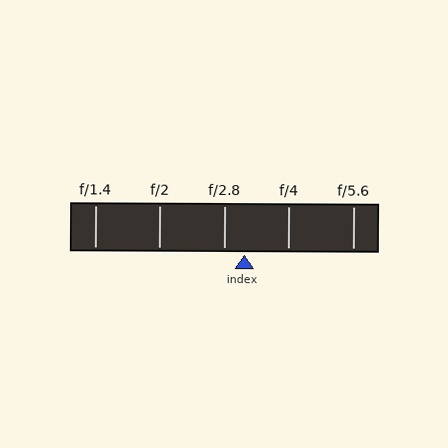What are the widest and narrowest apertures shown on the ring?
The widest aperture shown is f/1.4 and the narrowest is f/5.6.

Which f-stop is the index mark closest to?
The index mark is closest to f/2.8.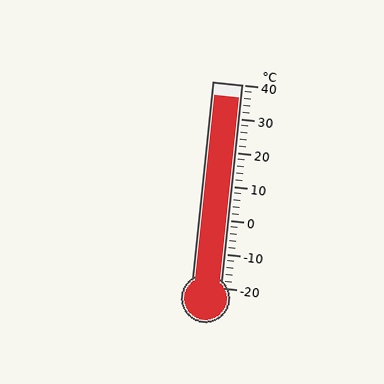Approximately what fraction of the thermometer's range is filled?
The thermometer is filled to approximately 95% of its range.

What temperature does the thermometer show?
The thermometer shows approximately 36°C.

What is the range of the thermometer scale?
The thermometer scale ranges from -20°C to 40°C.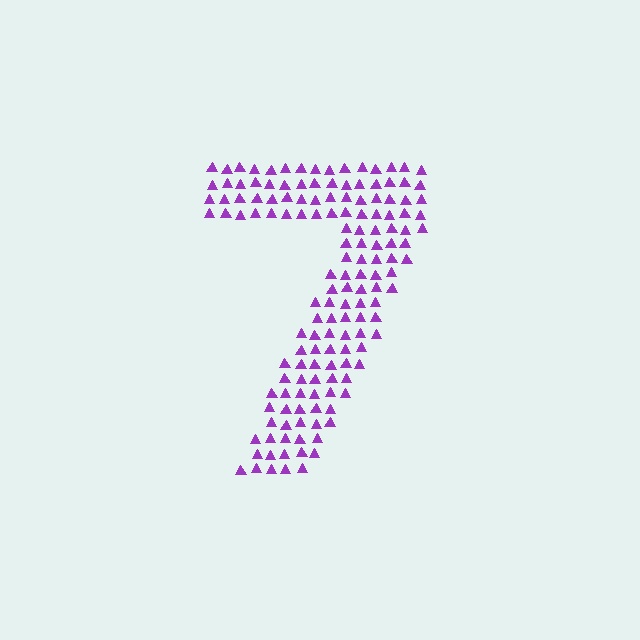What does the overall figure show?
The overall figure shows the digit 7.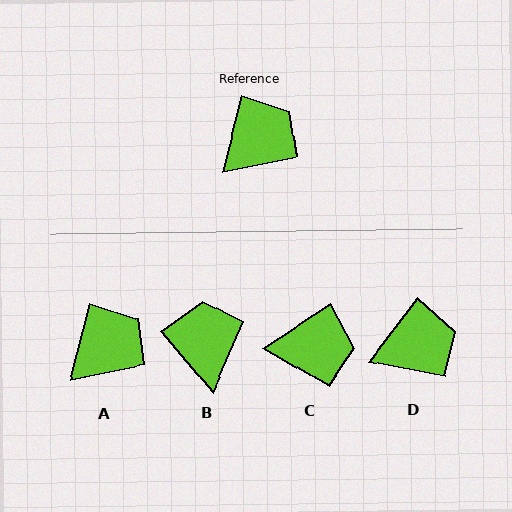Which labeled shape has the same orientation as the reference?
A.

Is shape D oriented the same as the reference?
No, it is off by about 23 degrees.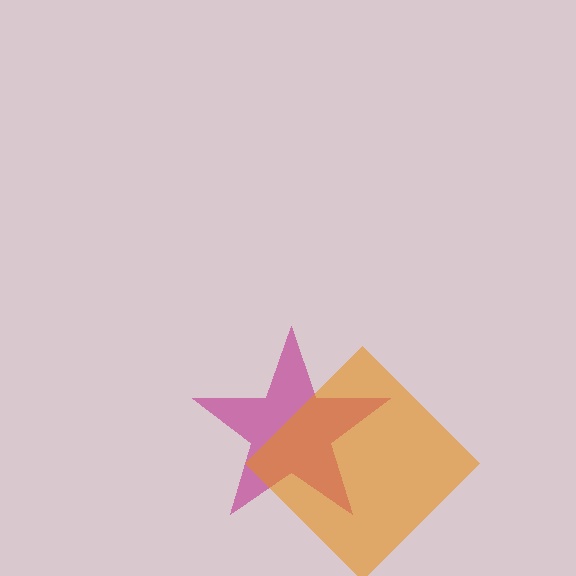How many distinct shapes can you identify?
There are 2 distinct shapes: a magenta star, an orange diamond.